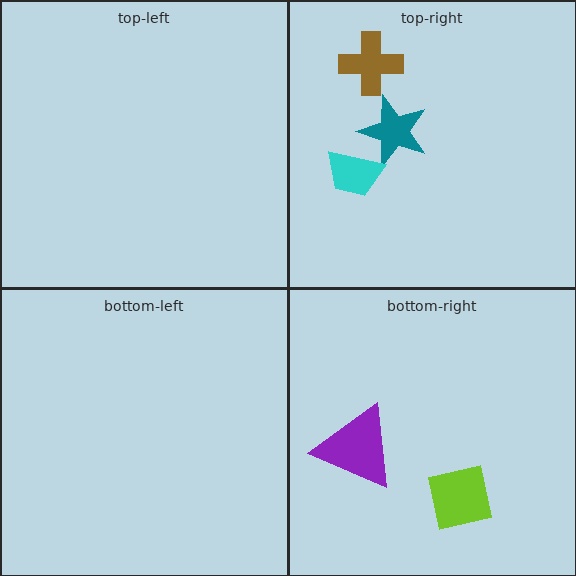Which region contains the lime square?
The bottom-right region.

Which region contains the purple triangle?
The bottom-right region.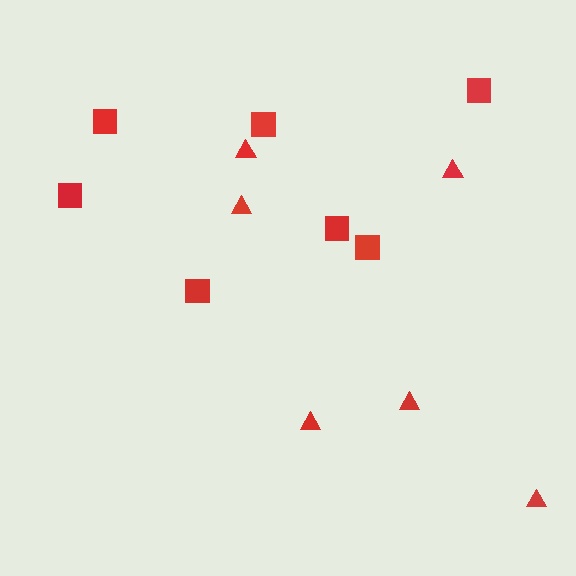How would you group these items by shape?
There are 2 groups: one group of squares (7) and one group of triangles (6).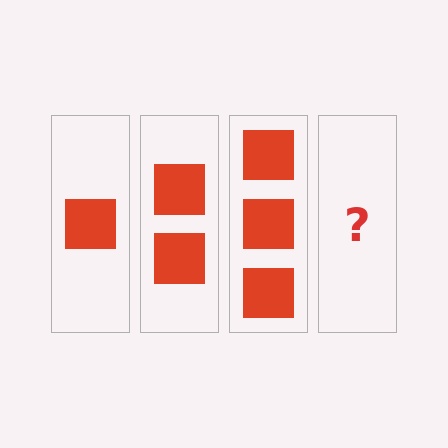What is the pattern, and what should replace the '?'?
The pattern is that each step adds one more square. The '?' should be 4 squares.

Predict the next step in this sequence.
The next step is 4 squares.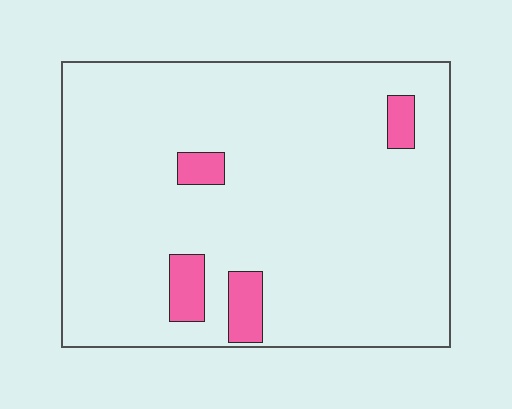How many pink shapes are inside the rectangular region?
4.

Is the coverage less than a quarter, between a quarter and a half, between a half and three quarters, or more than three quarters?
Less than a quarter.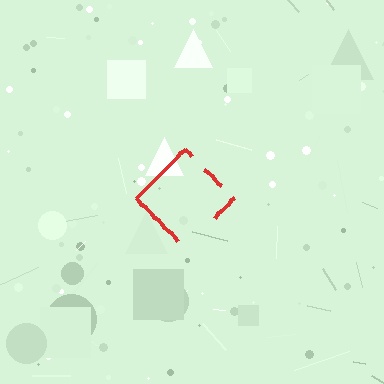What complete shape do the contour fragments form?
The contour fragments form a diamond.